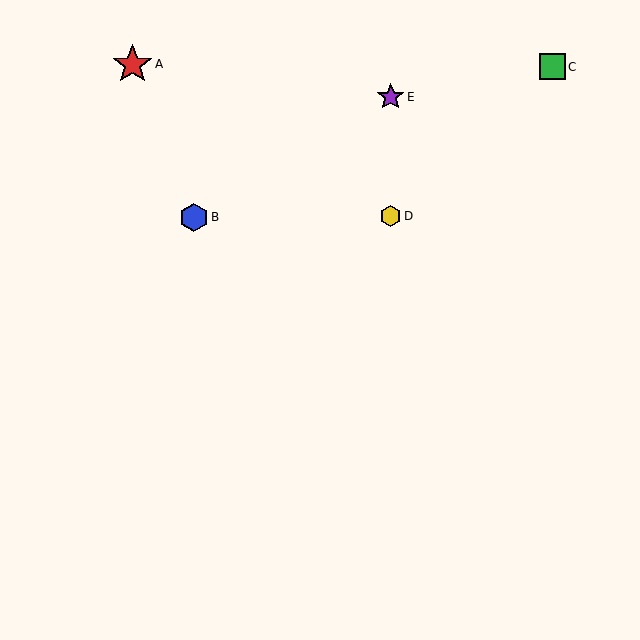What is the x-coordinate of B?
Object B is at x≈194.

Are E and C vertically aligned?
No, E is at x≈391 and C is at x≈552.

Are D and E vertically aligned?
Yes, both are at x≈391.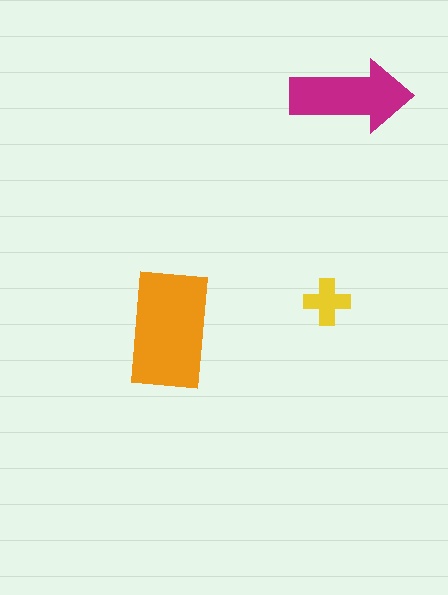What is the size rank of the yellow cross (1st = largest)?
3rd.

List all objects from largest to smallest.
The orange rectangle, the magenta arrow, the yellow cross.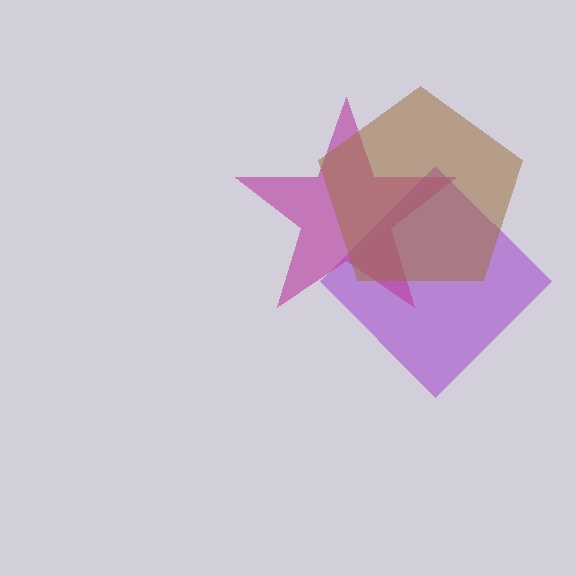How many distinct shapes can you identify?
There are 3 distinct shapes: a purple diamond, a magenta star, a brown pentagon.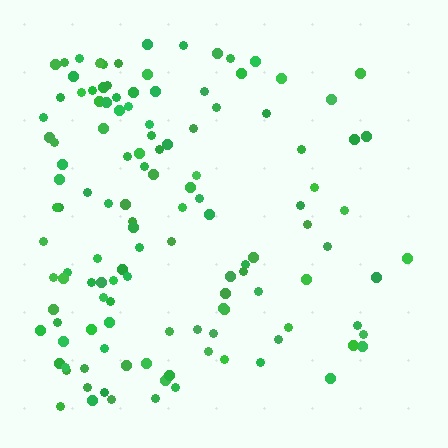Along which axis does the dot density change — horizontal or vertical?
Horizontal.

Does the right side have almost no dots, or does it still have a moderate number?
Still a moderate number, just noticeably fewer than the left.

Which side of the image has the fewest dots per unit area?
The right.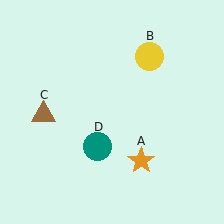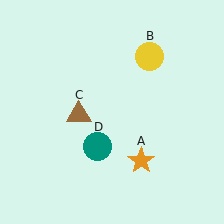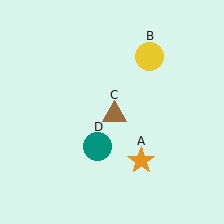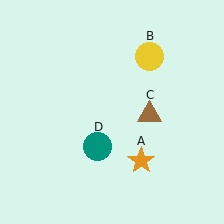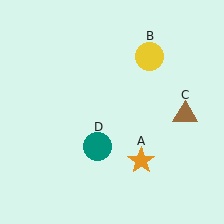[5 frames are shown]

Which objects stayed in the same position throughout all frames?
Orange star (object A) and yellow circle (object B) and teal circle (object D) remained stationary.